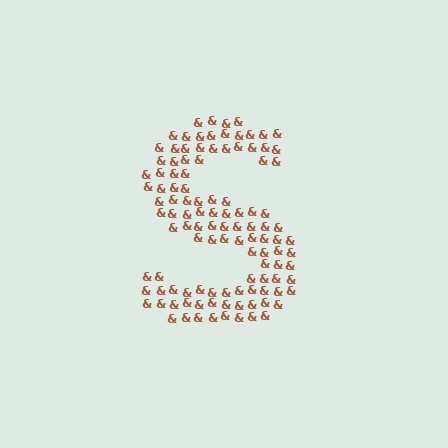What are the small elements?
The small elements are ampersands.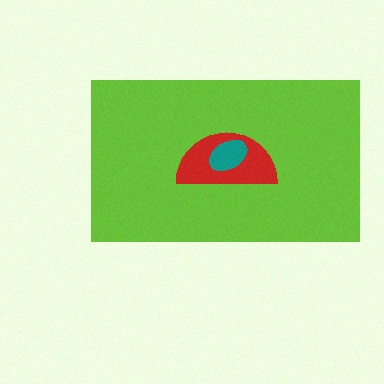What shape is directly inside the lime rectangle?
The red semicircle.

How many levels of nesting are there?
3.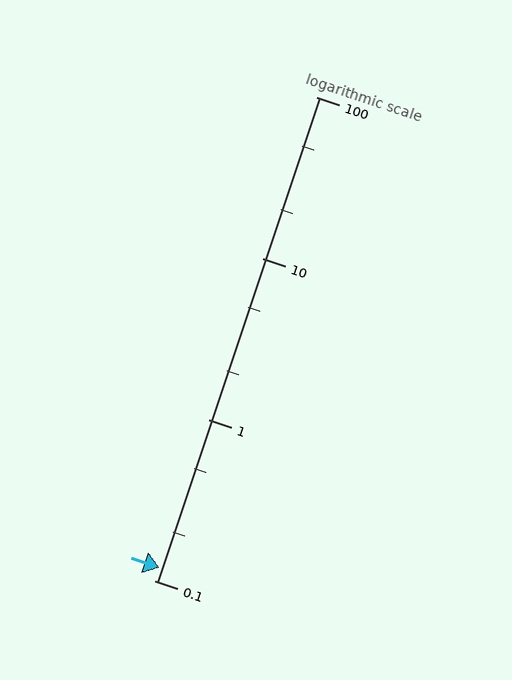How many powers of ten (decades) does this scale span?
The scale spans 3 decades, from 0.1 to 100.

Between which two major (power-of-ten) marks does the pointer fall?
The pointer is between 0.1 and 1.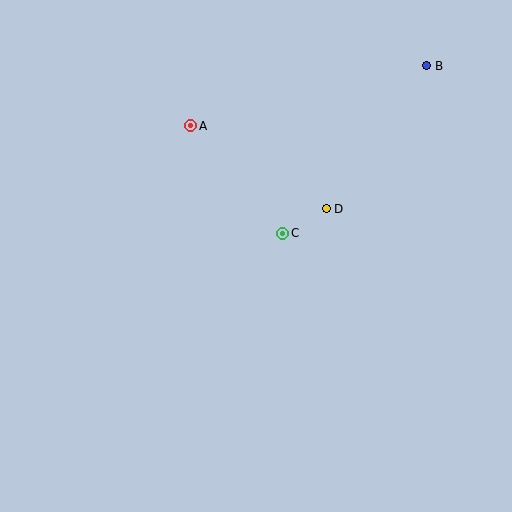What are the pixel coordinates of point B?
Point B is at (427, 66).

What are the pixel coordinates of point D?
Point D is at (326, 209).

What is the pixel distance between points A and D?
The distance between A and D is 159 pixels.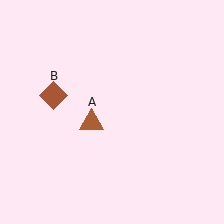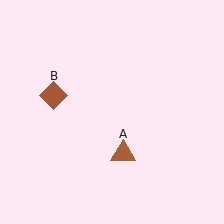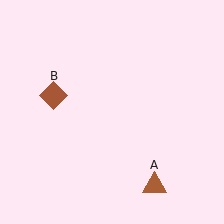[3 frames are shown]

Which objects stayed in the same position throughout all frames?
Brown diamond (object B) remained stationary.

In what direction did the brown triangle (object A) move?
The brown triangle (object A) moved down and to the right.